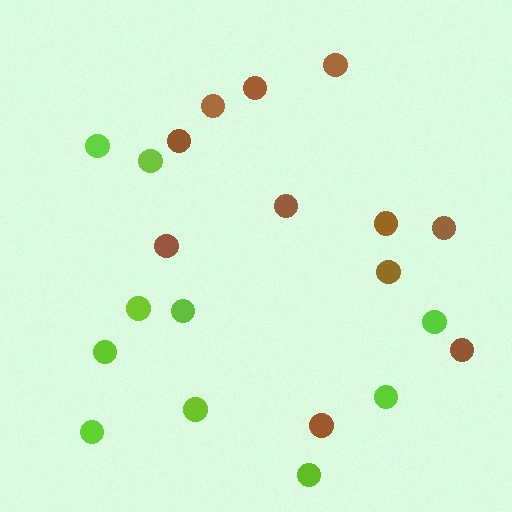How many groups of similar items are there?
There are 2 groups: one group of lime circles (10) and one group of brown circles (11).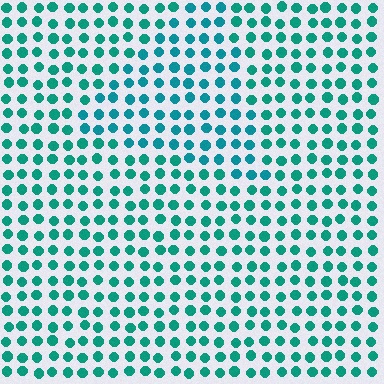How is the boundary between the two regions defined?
The boundary is defined purely by a slight shift in hue (about 17 degrees). Spacing, size, and orientation are identical on both sides.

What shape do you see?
I see a triangle.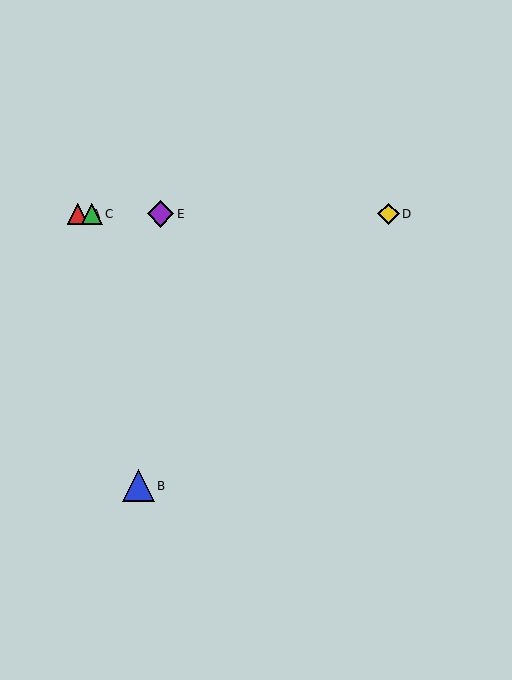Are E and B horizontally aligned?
No, E is at y≈214 and B is at y≈486.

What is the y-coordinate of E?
Object E is at y≈214.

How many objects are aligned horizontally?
4 objects (A, C, D, E) are aligned horizontally.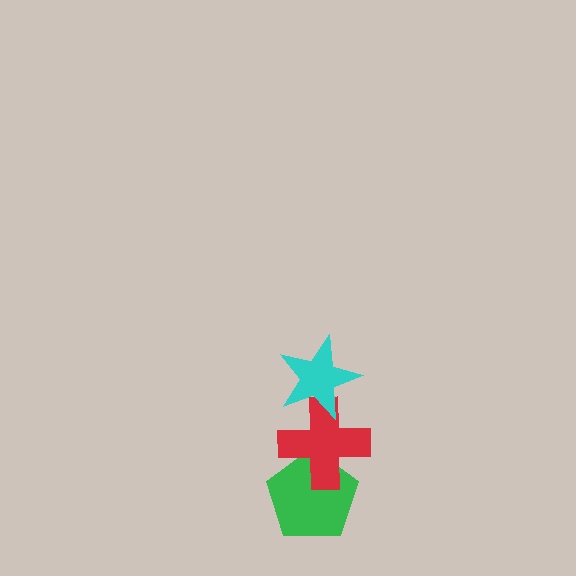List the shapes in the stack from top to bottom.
From top to bottom: the cyan star, the red cross, the green pentagon.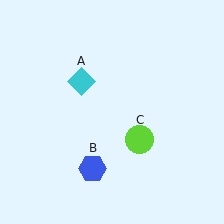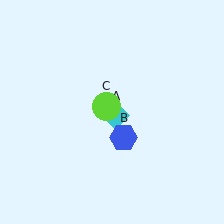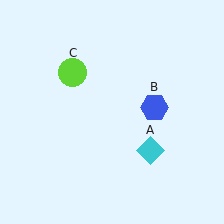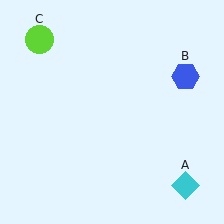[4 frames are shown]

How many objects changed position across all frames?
3 objects changed position: cyan diamond (object A), blue hexagon (object B), lime circle (object C).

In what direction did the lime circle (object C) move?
The lime circle (object C) moved up and to the left.